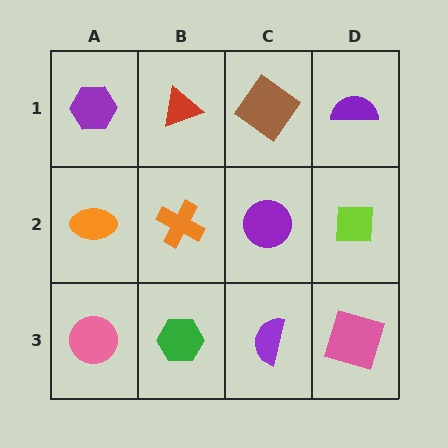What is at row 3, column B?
A green hexagon.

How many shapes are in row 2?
4 shapes.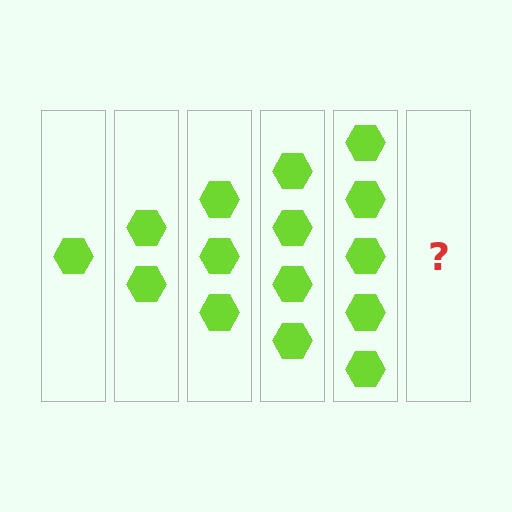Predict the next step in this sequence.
The next step is 6 hexagons.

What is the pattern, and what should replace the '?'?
The pattern is that each step adds one more hexagon. The '?' should be 6 hexagons.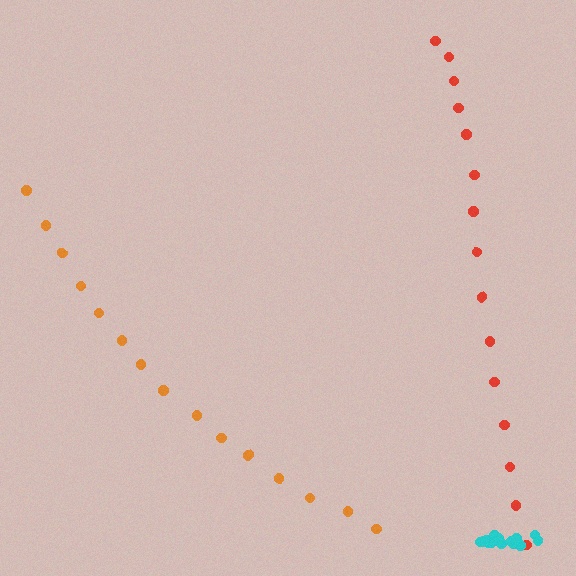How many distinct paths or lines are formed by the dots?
There are 3 distinct paths.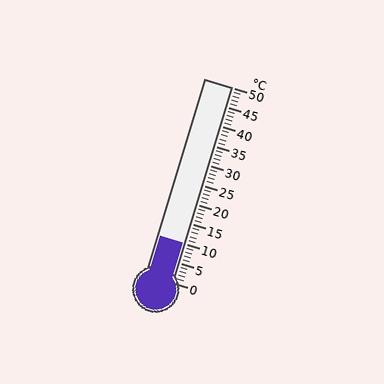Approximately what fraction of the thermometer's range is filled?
The thermometer is filled to approximately 20% of its range.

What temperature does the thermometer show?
The thermometer shows approximately 10°C.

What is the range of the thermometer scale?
The thermometer scale ranges from 0°C to 50°C.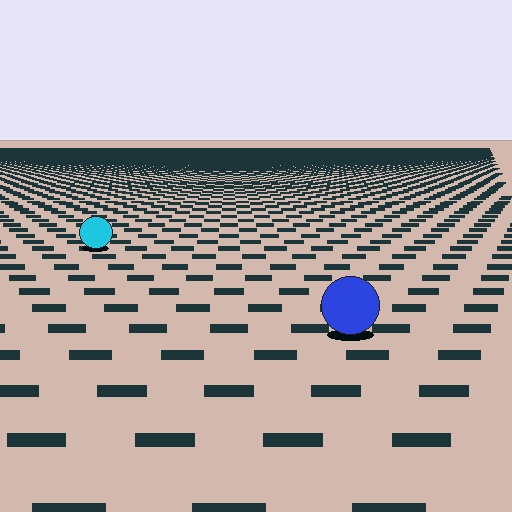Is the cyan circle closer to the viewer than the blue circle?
No. The blue circle is closer — you can tell from the texture gradient: the ground texture is coarser near it.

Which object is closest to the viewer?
The blue circle is closest. The texture marks near it are larger and more spread out.